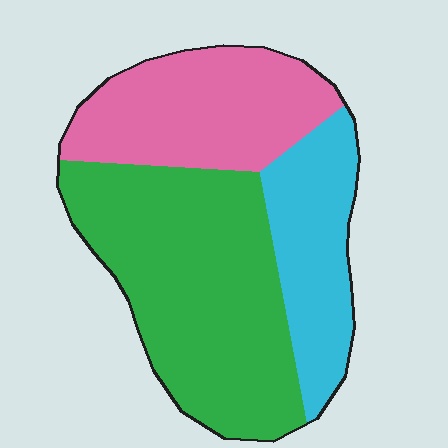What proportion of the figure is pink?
Pink covers around 30% of the figure.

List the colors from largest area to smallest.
From largest to smallest: green, pink, cyan.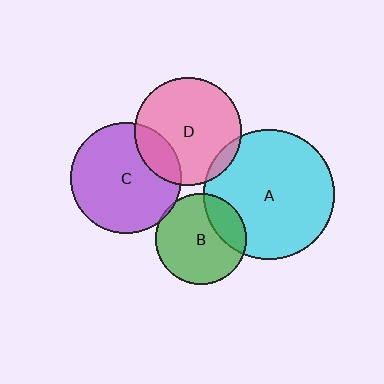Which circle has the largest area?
Circle A (cyan).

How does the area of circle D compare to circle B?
Approximately 1.4 times.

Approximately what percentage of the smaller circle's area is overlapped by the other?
Approximately 25%.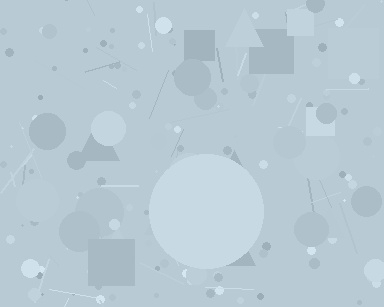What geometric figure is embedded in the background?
A circle is embedded in the background.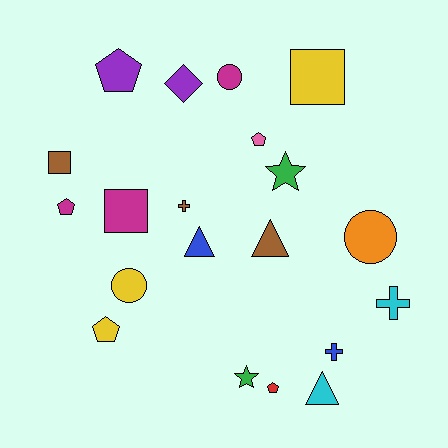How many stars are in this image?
There are 2 stars.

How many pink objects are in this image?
There is 1 pink object.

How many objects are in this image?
There are 20 objects.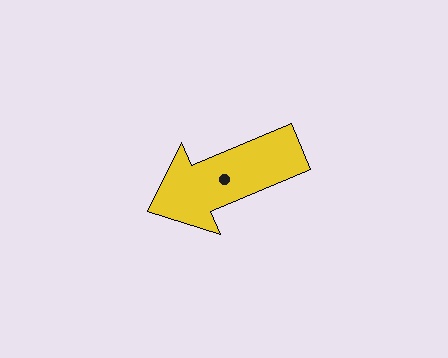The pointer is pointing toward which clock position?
Roughly 8 o'clock.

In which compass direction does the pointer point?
Southwest.